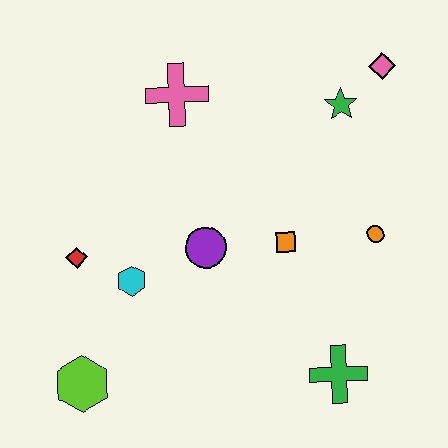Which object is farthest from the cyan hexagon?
The pink diamond is farthest from the cyan hexagon.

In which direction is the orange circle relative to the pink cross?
The orange circle is to the right of the pink cross.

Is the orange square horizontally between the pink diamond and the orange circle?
No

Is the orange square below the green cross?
No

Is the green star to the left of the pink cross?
No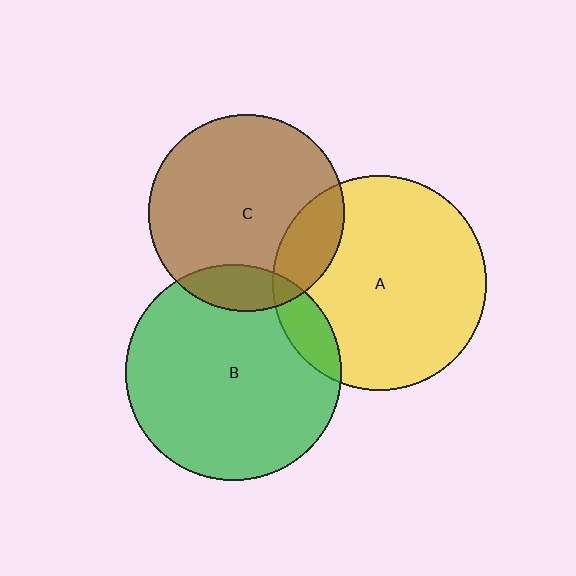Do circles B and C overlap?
Yes.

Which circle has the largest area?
Circle B (green).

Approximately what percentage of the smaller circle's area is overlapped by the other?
Approximately 15%.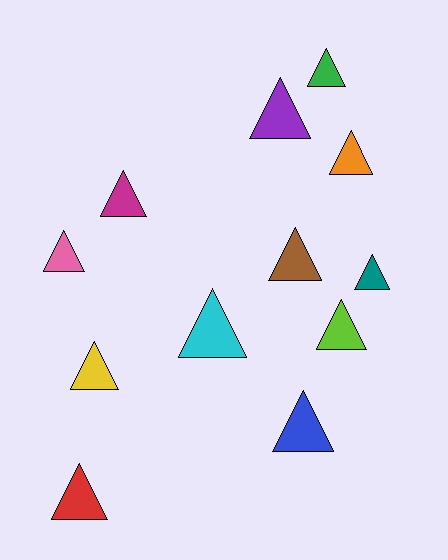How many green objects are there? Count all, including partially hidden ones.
There is 1 green object.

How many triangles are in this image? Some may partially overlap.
There are 12 triangles.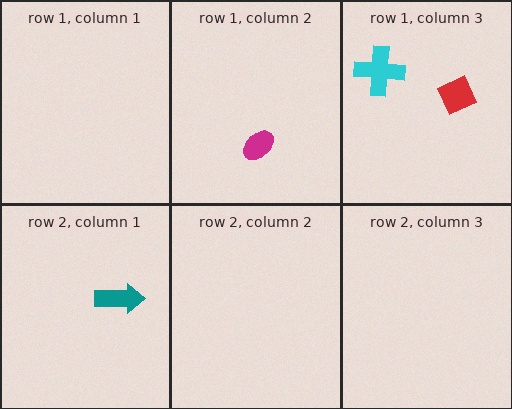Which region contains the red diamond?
The row 1, column 3 region.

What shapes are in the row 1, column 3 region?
The red diamond, the cyan cross.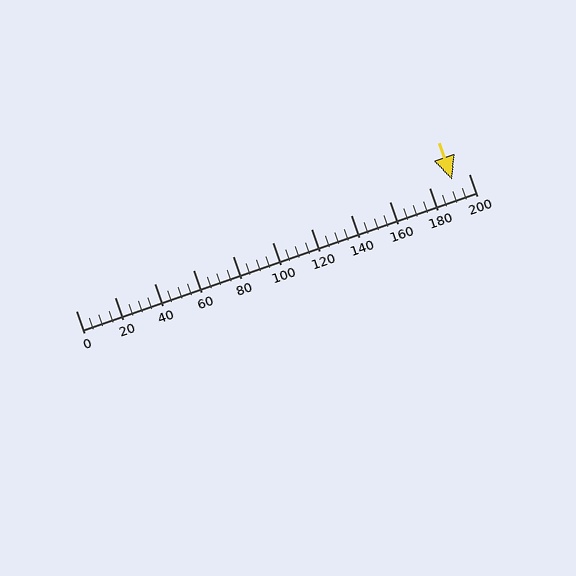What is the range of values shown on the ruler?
The ruler shows values from 0 to 200.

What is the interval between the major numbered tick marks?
The major tick marks are spaced 20 units apart.